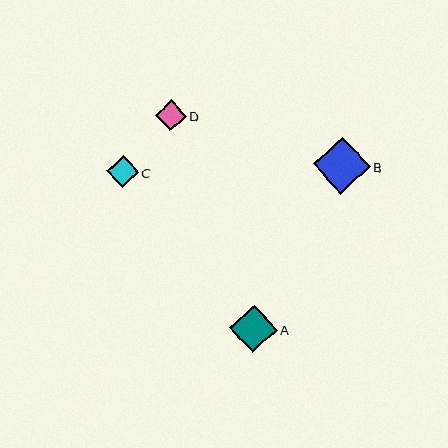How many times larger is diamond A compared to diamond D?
Diamond A is approximately 1.5 times the size of diamond D.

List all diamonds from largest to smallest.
From largest to smallest: B, A, C, D.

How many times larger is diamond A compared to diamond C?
Diamond A is approximately 1.5 times the size of diamond C.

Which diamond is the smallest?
Diamond D is the smallest with a size of approximately 31 pixels.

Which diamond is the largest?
Diamond B is the largest with a size of approximately 57 pixels.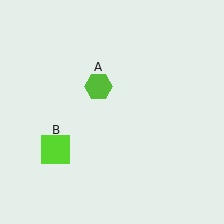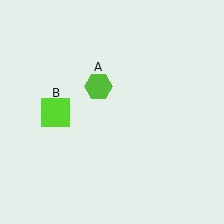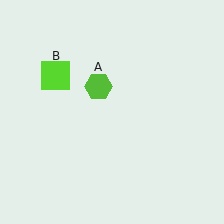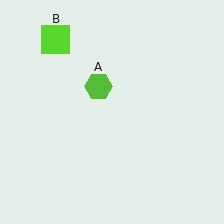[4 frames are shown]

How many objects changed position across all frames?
1 object changed position: lime square (object B).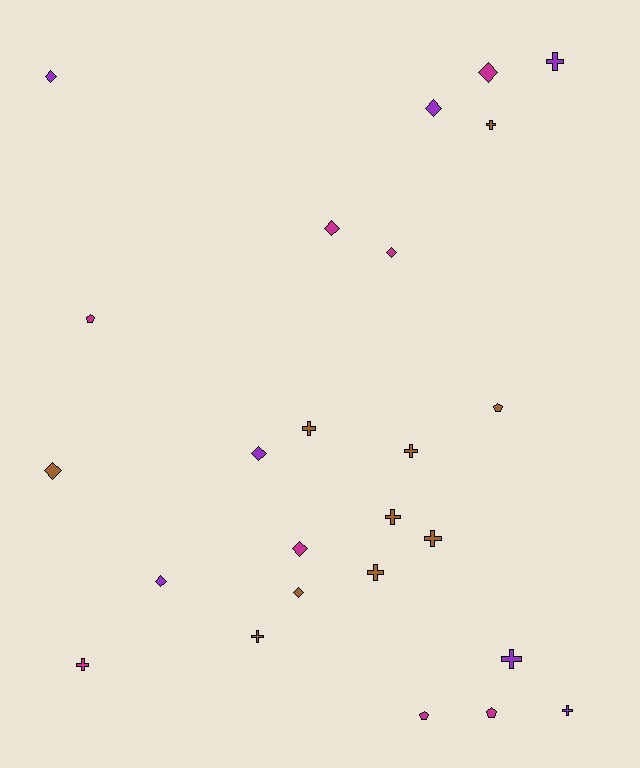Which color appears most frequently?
Brown, with 10 objects.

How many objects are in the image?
There are 25 objects.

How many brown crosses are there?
There are 7 brown crosses.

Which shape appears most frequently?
Cross, with 11 objects.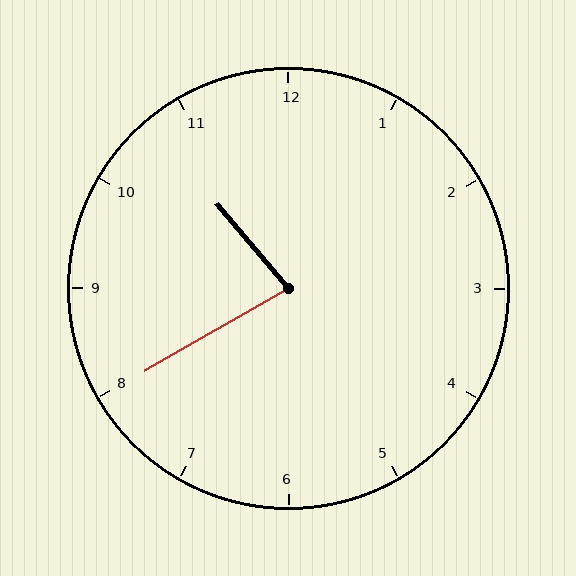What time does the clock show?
10:40.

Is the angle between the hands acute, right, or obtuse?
It is acute.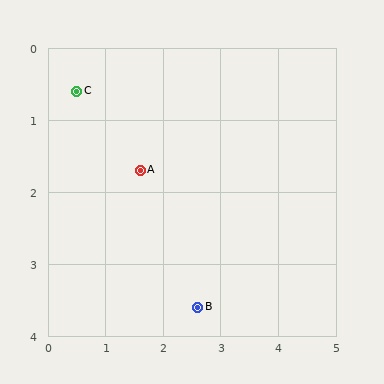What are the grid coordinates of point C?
Point C is at approximately (0.5, 0.6).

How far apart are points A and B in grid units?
Points A and B are about 2.1 grid units apart.